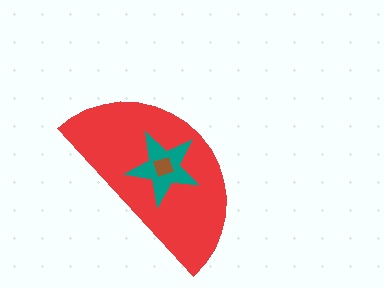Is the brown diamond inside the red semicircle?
Yes.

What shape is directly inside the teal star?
The brown diamond.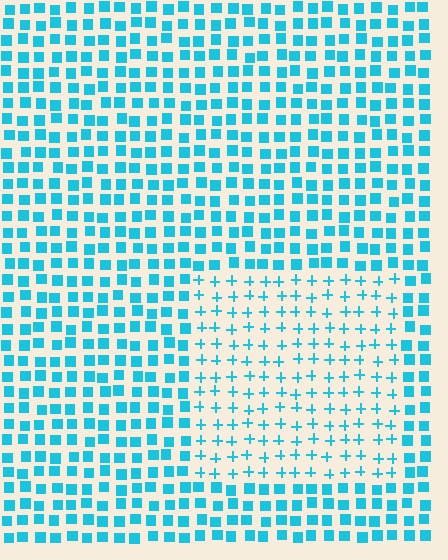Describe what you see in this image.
The image is filled with small cyan elements arranged in a uniform grid. A rectangle-shaped region contains plus signs, while the surrounding area contains squares. The boundary is defined purely by the change in element shape.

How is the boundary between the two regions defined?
The boundary is defined by a change in element shape: plus signs inside vs. squares outside. All elements share the same color and spacing.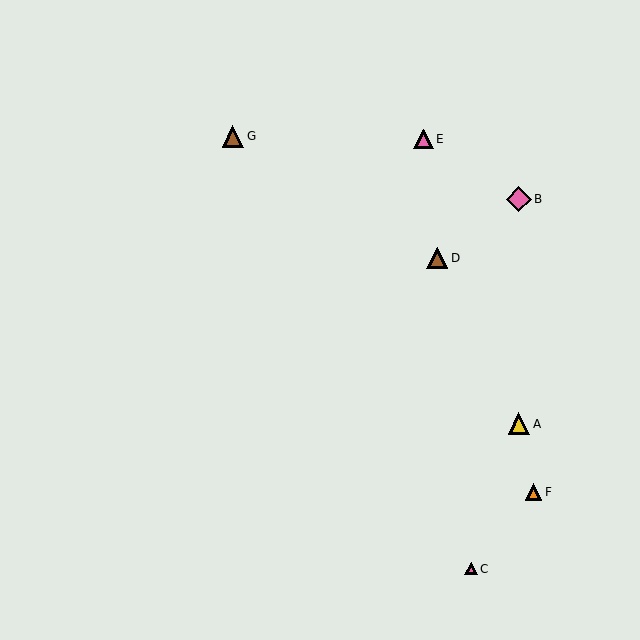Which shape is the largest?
The pink diamond (labeled B) is the largest.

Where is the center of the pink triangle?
The center of the pink triangle is at (471, 569).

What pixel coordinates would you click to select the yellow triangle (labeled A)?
Click at (519, 424) to select the yellow triangle A.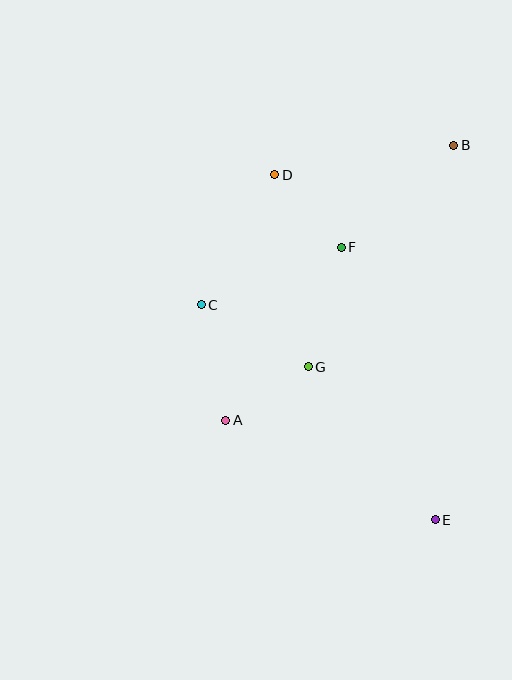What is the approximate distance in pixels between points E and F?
The distance between E and F is approximately 288 pixels.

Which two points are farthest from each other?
Points D and E are farthest from each other.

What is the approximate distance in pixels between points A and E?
The distance between A and E is approximately 232 pixels.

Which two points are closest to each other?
Points A and G are closest to each other.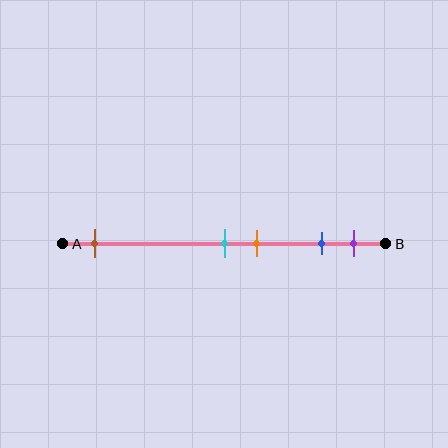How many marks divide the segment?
There are 5 marks dividing the segment.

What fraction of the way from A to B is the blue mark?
The blue mark is approximately 80% (0.8) of the way from A to B.